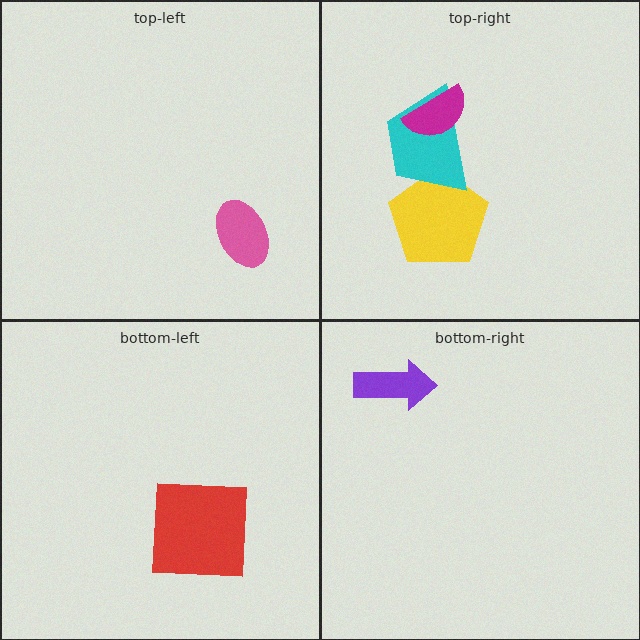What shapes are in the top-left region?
The pink ellipse.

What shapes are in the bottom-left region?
The red square.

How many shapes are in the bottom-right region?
1.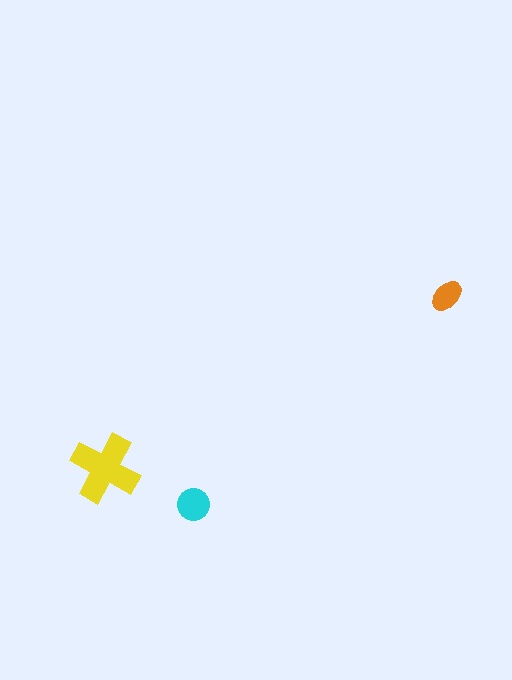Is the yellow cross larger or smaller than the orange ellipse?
Larger.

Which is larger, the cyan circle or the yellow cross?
The yellow cross.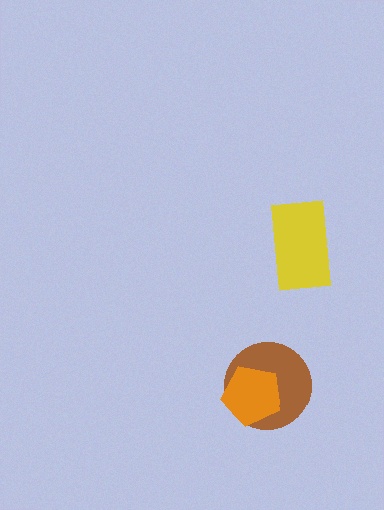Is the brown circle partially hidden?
Yes, it is partially covered by another shape.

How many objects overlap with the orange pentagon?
1 object overlaps with the orange pentagon.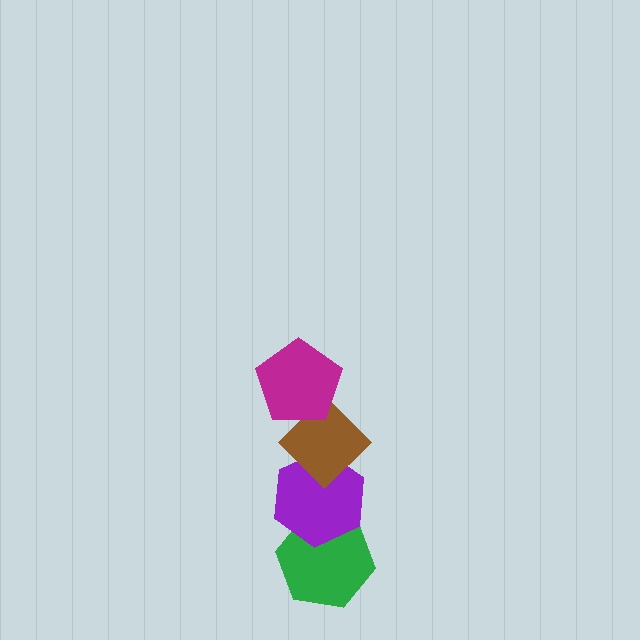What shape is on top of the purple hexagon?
The brown diamond is on top of the purple hexagon.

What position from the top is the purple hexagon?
The purple hexagon is 3rd from the top.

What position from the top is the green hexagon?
The green hexagon is 4th from the top.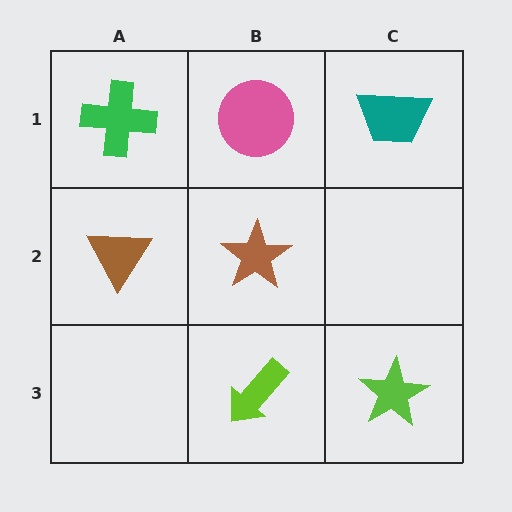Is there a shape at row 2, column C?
No, that cell is empty.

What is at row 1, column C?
A teal trapezoid.